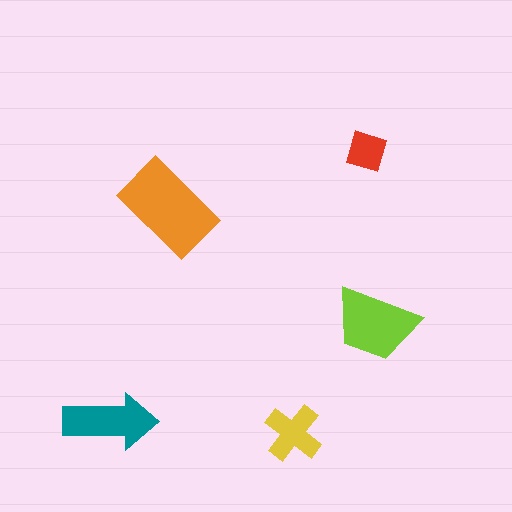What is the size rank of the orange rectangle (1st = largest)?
1st.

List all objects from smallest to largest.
The red diamond, the yellow cross, the teal arrow, the lime trapezoid, the orange rectangle.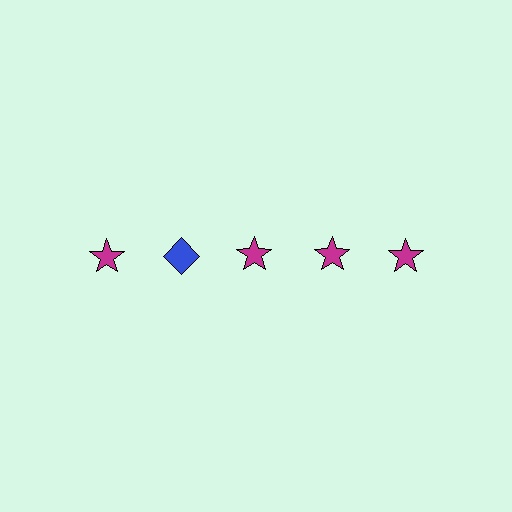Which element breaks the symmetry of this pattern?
The blue diamond in the top row, second from left column breaks the symmetry. All other shapes are magenta stars.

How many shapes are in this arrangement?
There are 5 shapes arranged in a grid pattern.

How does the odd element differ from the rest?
It differs in both color (blue instead of magenta) and shape (diamond instead of star).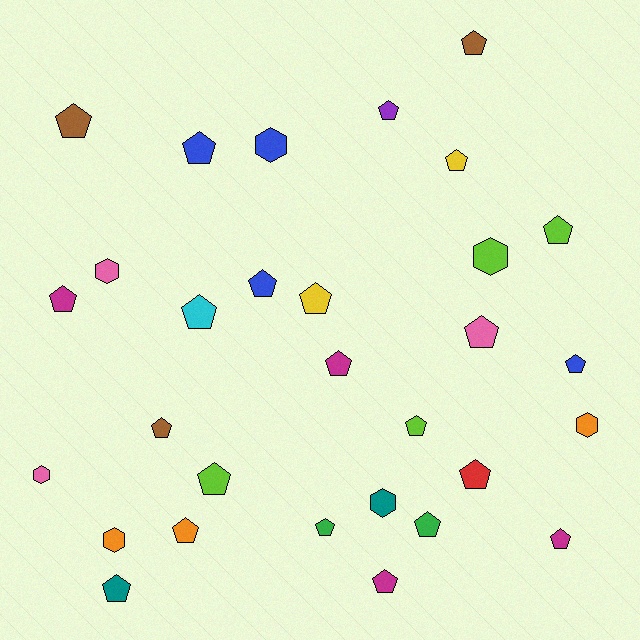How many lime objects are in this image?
There are 4 lime objects.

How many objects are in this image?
There are 30 objects.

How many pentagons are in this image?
There are 23 pentagons.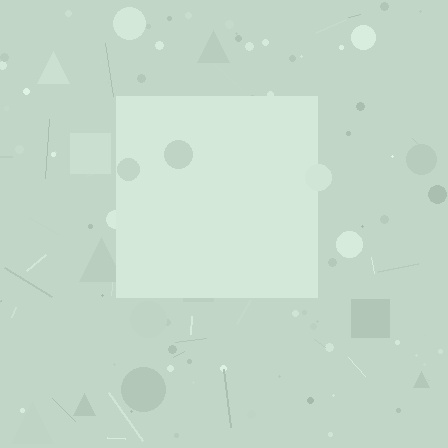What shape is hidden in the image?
A square is hidden in the image.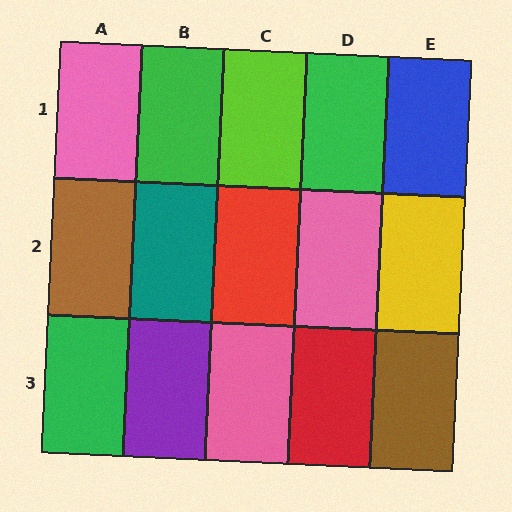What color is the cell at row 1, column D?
Green.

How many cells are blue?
1 cell is blue.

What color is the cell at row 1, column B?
Green.